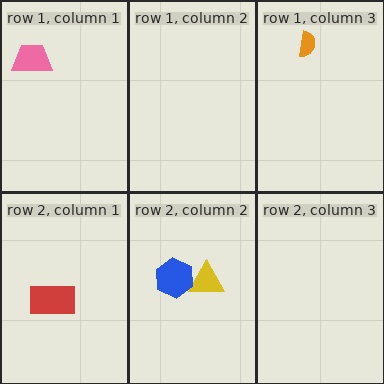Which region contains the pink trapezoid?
The row 1, column 1 region.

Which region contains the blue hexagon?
The row 2, column 2 region.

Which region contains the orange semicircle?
The row 1, column 3 region.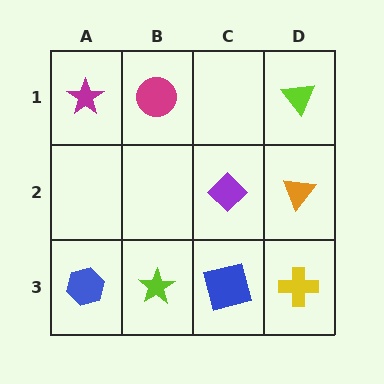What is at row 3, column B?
A lime star.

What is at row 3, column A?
A blue hexagon.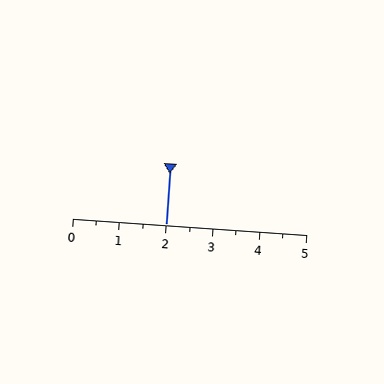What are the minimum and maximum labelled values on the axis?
The axis runs from 0 to 5.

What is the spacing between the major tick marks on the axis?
The major ticks are spaced 1 apart.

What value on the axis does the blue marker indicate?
The marker indicates approximately 2.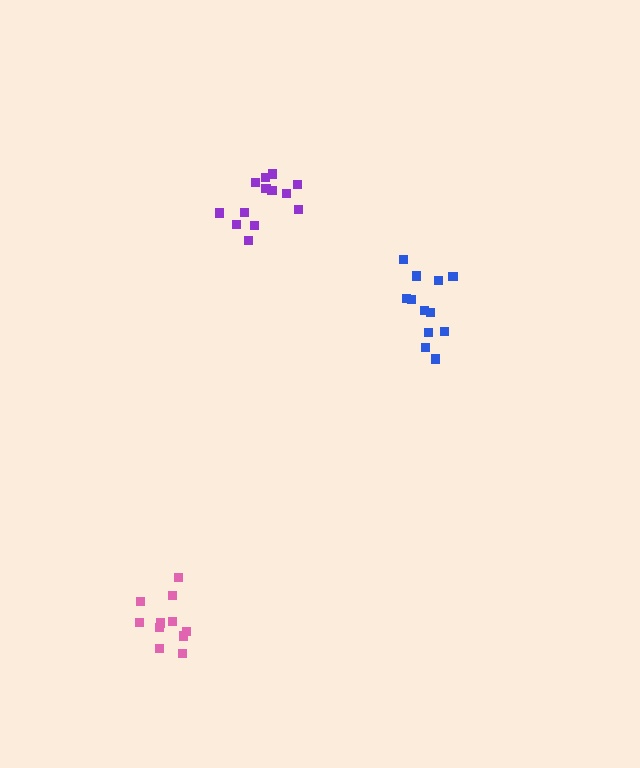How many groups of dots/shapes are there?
There are 3 groups.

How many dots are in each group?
Group 1: 13 dots, Group 2: 12 dots, Group 3: 11 dots (36 total).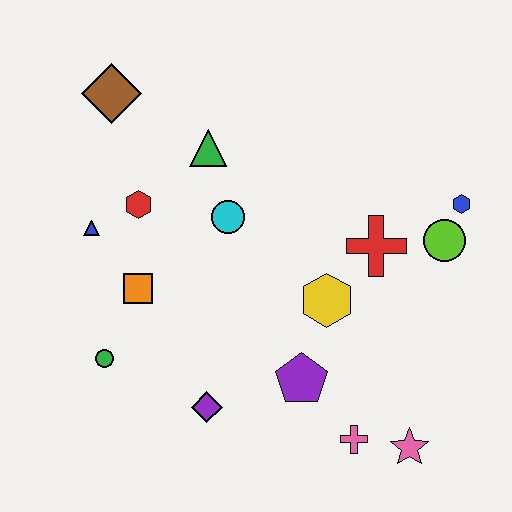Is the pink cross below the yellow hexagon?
Yes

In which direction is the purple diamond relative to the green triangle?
The purple diamond is below the green triangle.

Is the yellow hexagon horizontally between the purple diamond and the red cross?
Yes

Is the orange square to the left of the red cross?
Yes